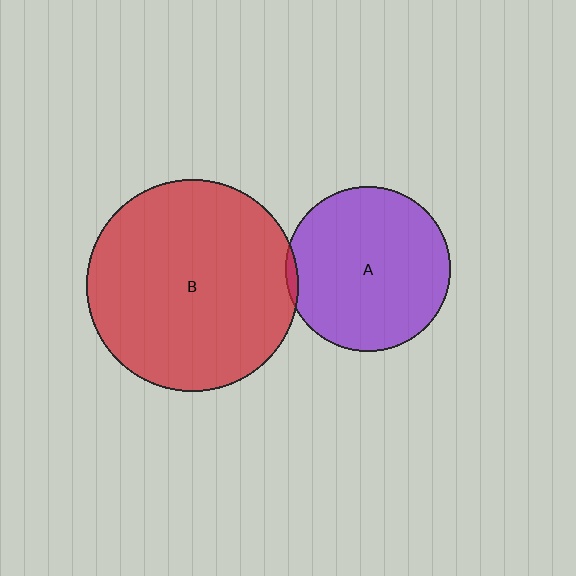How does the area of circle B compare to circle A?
Approximately 1.7 times.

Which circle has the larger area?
Circle B (red).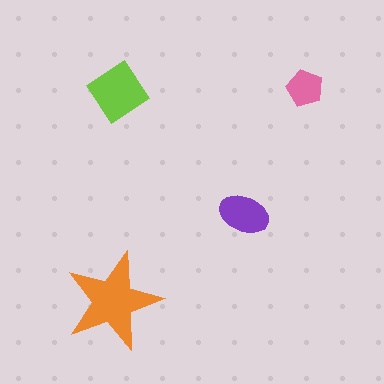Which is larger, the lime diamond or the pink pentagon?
The lime diamond.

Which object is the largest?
The orange star.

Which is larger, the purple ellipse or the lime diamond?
The lime diamond.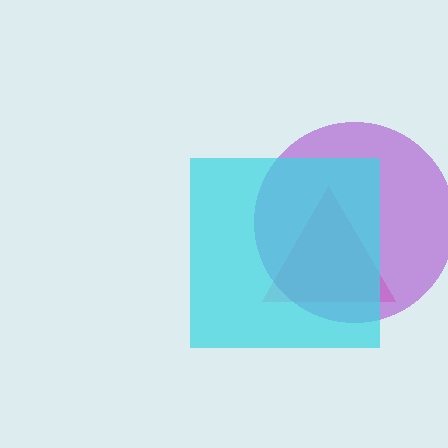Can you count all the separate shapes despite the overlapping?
Yes, there are 3 separate shapes.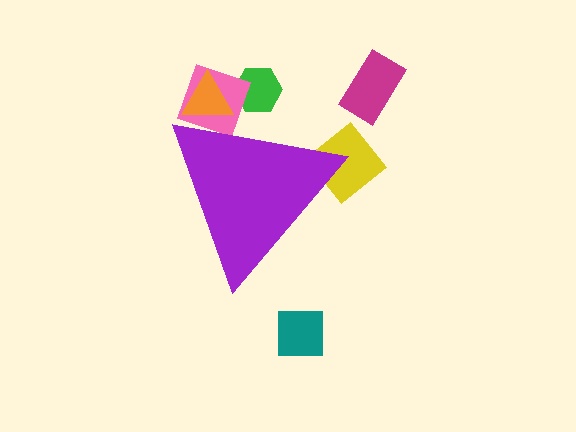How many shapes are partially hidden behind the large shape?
4 shapes are partially hidden.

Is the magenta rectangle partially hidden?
No, the magenta rectangle is fully visible.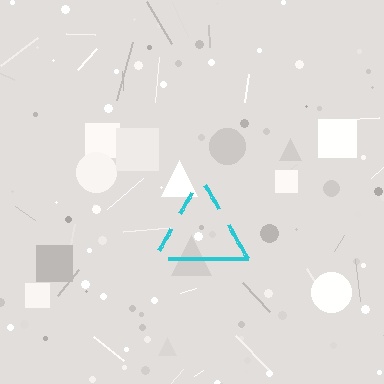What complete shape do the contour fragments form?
The contour fragments form a triangle.